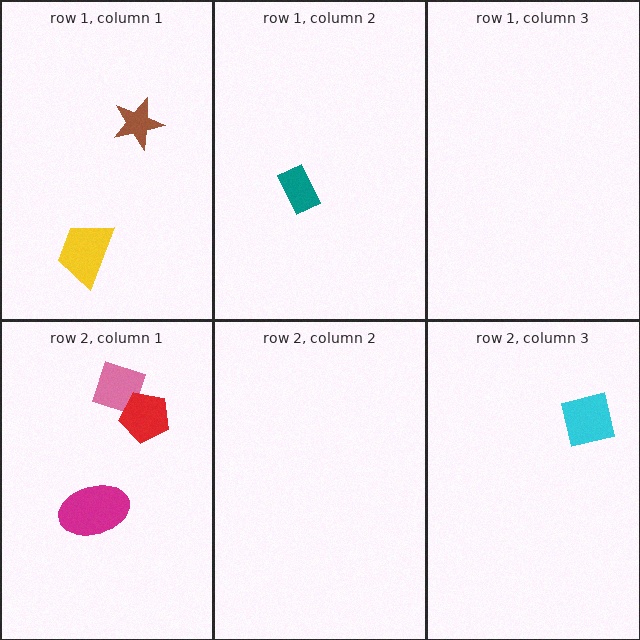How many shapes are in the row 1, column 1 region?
2.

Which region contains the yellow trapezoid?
The row 1, column 1 region.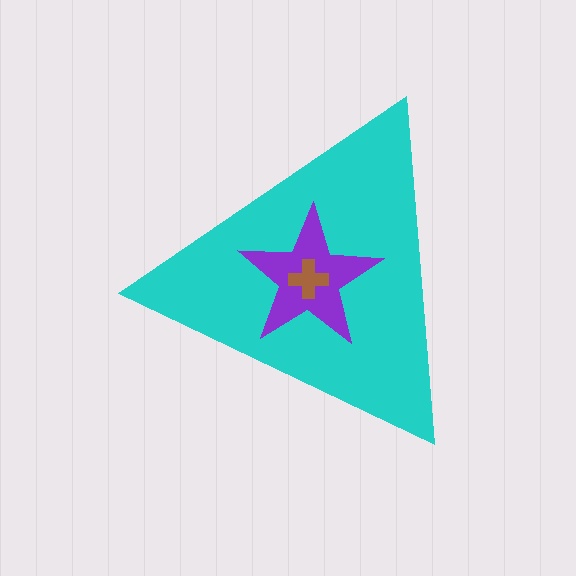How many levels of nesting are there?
3.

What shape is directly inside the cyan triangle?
The purple star.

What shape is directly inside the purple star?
The brown cross.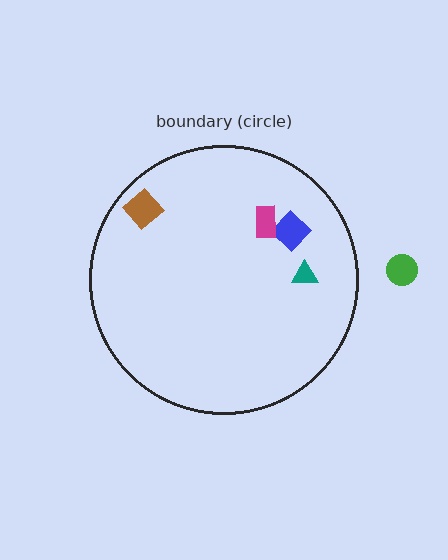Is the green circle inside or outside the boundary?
Outside.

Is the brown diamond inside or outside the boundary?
Inside.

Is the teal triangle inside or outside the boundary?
Inside.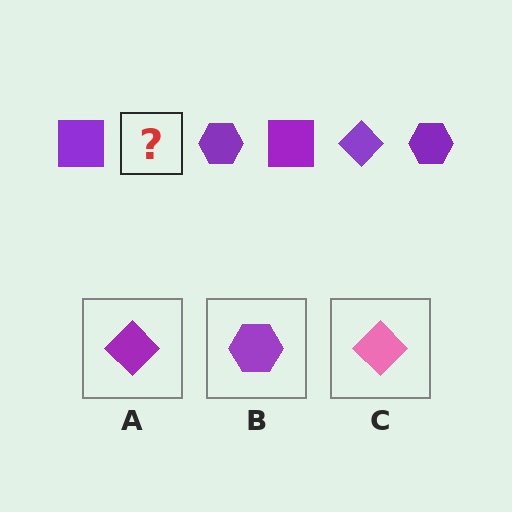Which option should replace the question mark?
Option A.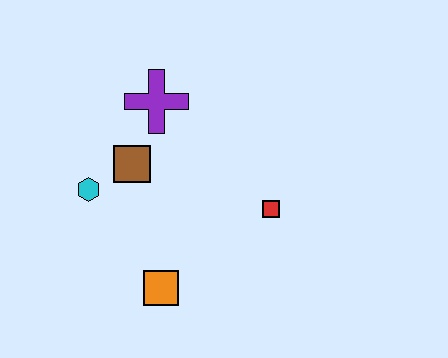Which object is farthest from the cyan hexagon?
The red square is farthest from the cyan hexagon.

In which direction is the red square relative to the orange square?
The red square is to the right of the orange square.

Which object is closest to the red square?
The orange square is closest to the red square.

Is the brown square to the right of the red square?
No